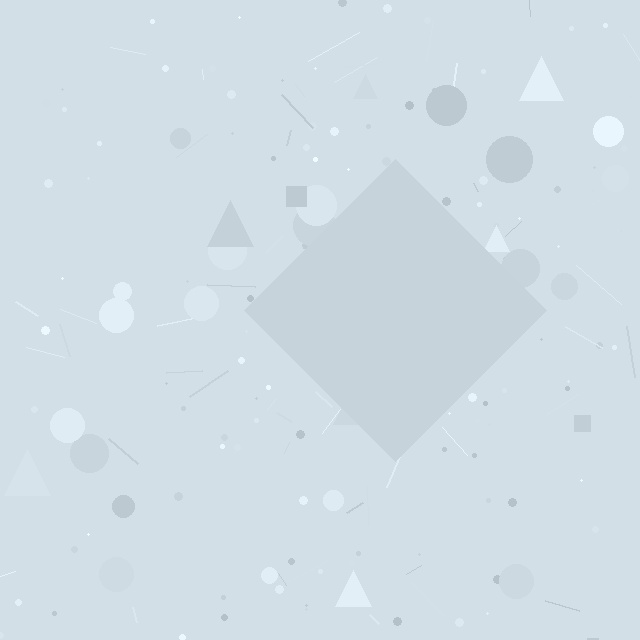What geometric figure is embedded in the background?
A diamond is embedded in the background.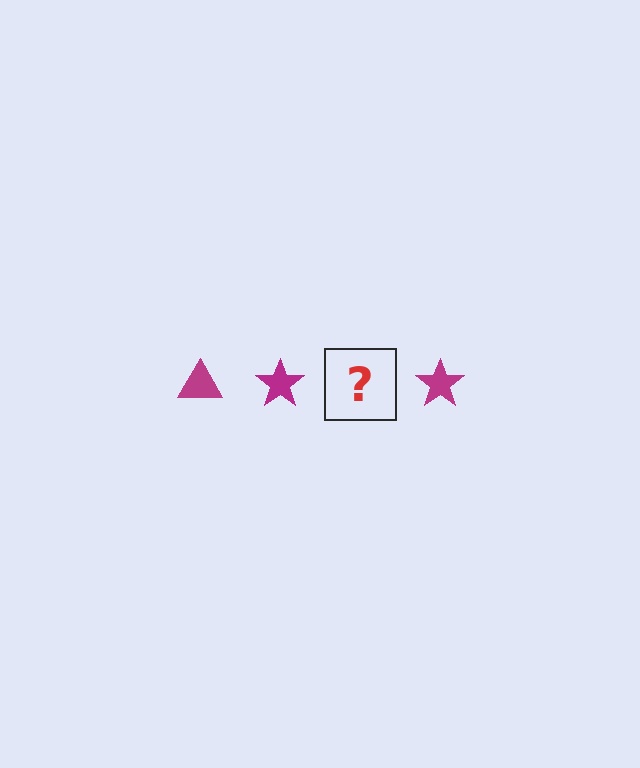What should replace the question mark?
The question mark should be replaced with a magenta triangle.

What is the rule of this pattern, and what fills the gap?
The rule is that the pattern cycles through triangle, star shapes in magenta. The gap should be filled with a magenta triangle.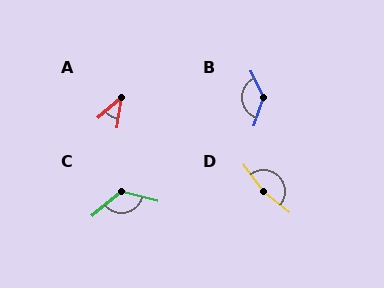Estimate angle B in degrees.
Approximately 138 degrees.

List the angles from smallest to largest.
A (40°), C (125°), B (138°), D (166°).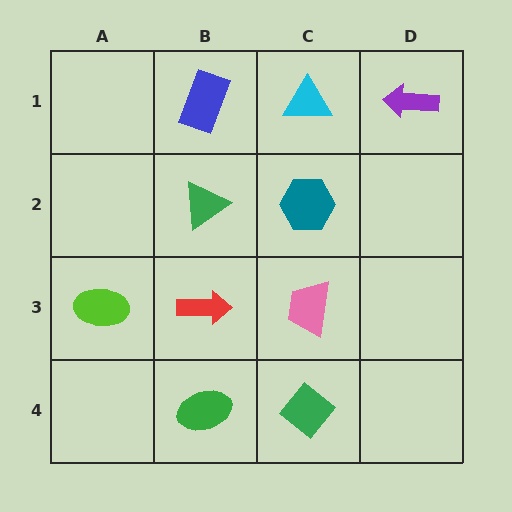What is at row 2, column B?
A green triangle.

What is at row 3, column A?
A lime ellipse.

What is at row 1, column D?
A purple arrow.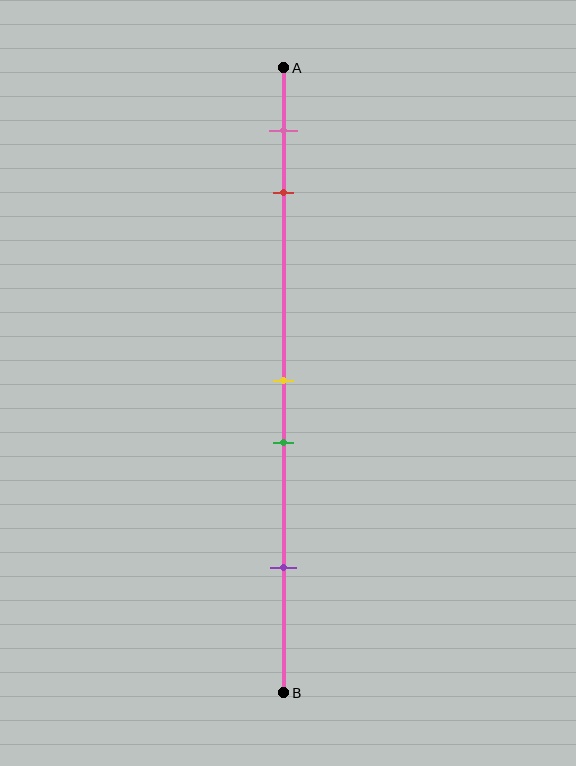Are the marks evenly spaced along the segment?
No, the marks are not evenly spaced.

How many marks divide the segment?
There are 5 marks dividing the segment.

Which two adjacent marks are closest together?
The yellow and green marks are the closest adjacent pair.